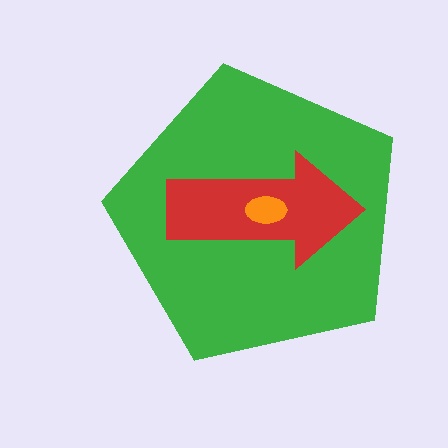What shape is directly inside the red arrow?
The orange ellipse.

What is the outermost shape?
The green pentagon.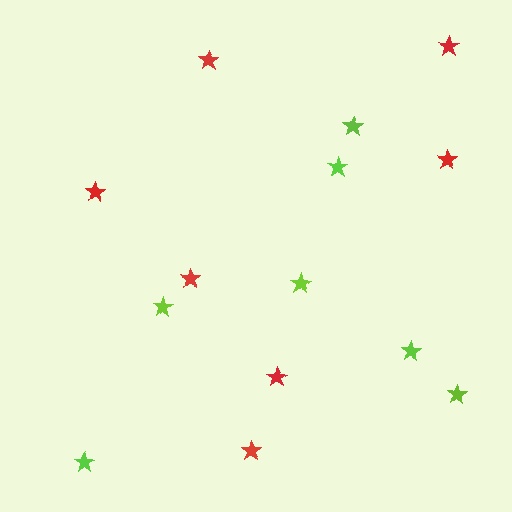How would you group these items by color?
There are 2 groups: one group of lime stars (7) and one group of red stars (7).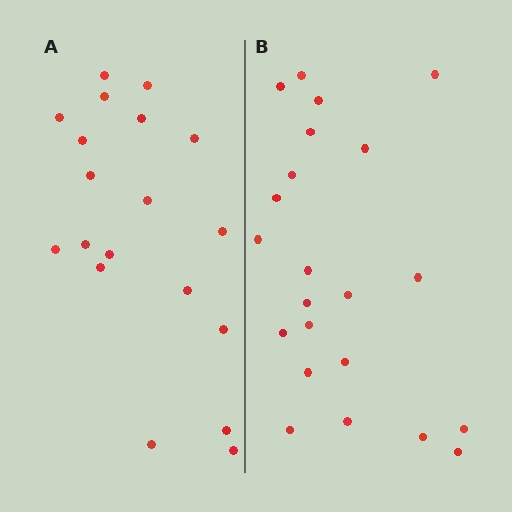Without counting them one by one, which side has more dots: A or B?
Region B (the right region) has more dots.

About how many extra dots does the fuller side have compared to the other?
Region B has just a few more — roughly 2 or 3 more dots than region A.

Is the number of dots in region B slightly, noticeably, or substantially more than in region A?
Region B has only slightly more — the two regions are fairly close. The ratio is roughly 1.2 to 1.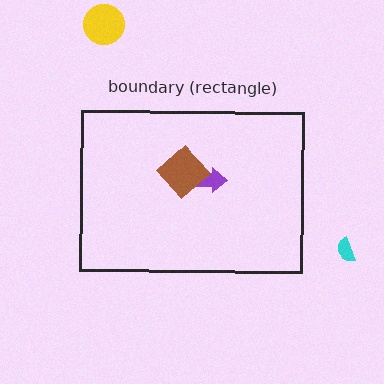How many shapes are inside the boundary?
2 inside, 2 outside.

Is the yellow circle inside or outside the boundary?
Outside.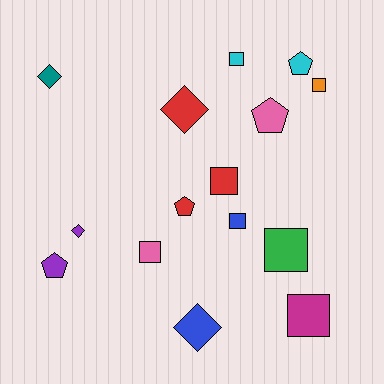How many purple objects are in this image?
There are 2 purple objects.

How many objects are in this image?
There are 15 objects.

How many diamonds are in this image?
There are 4 diamonds.